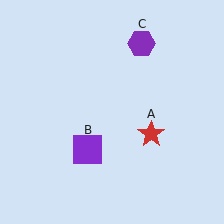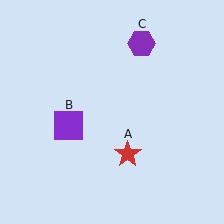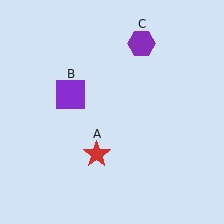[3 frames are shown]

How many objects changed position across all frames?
2 objects changed position: red star (object A), purple square (object B).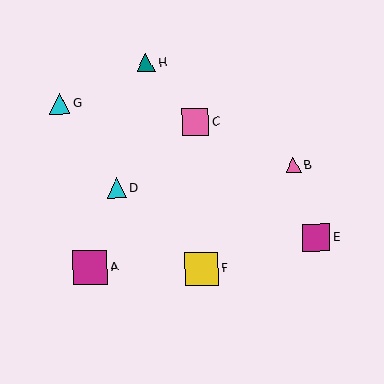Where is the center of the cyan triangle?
The center of the cyan triangle is at (60, 103).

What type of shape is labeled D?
Shape D is a cyan triangle.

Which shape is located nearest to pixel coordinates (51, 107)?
The cyan triangle (labeled G) at (60, 103) is nearest to that location.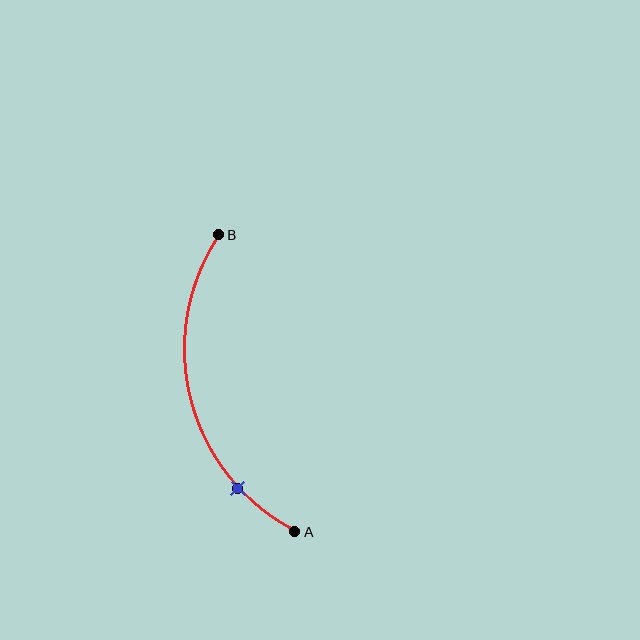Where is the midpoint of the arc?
The arc midpoint is the point on the curve farthest from the straight line joining A and B. It sits to the left of that line.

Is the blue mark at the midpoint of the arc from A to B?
No. The blue mark lies on the arc but is closer to endpoint A. The arc midpoint would be at the point on the curve equidistant along the arc from both A and B.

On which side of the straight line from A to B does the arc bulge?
The arc bulges to the left of the straight line connecting A and B.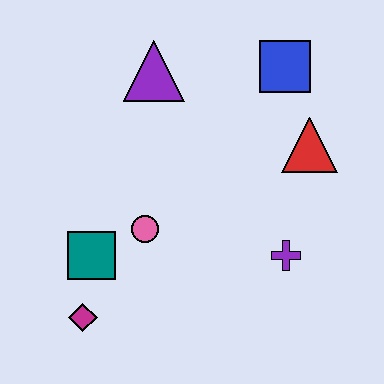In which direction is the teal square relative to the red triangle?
The teal square is to the left of the red triangle.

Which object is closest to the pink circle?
The teal square is closest to the pink circle.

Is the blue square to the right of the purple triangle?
Yes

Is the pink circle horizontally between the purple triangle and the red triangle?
No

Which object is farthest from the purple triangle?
The magenta diamond is farthest from the purple triangle.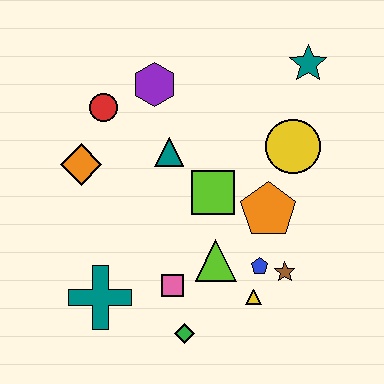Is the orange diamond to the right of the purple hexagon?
No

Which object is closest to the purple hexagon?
The red circle is closest to the purple hexagon.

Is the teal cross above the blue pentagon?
No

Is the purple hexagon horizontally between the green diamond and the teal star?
No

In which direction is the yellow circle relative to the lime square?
The yellow circle is to the right of the lime square.